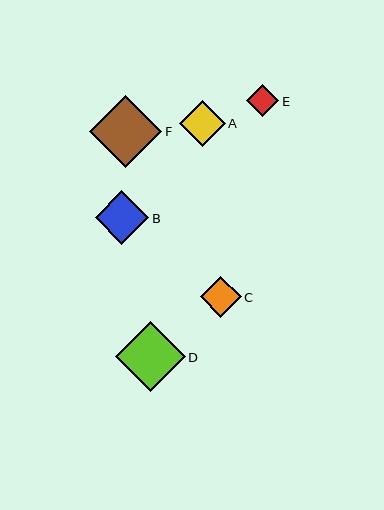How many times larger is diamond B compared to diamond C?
Diamond B is approximately 1.3 times the size of diamond C.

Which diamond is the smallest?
Diamond E is the smallest with a size of approximately 32 pixels.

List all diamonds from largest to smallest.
From largest to smallest: F, D, B, A, C, E.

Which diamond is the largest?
Diamond F is the largest with a size of approximately 72 pixels.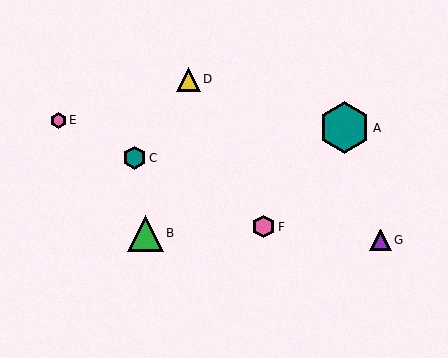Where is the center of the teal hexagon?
The center of the teal hexagon is at (135, 158).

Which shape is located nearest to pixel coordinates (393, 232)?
The purple triangle (labeled G) at (380, 240) is nearest to that location.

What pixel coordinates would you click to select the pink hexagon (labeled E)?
Click at (59, 120) to select the pink hexagon E.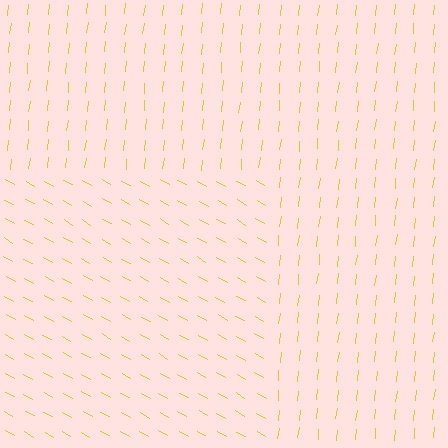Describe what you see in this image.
The image is filled with small yellow line segments. A rectangle region in the image has lines oriented differently from the surrounding lines, creating a visible texture boundary.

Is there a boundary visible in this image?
Yes, there is a texture boundary formed by a change in line orientation.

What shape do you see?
I see a rectangle.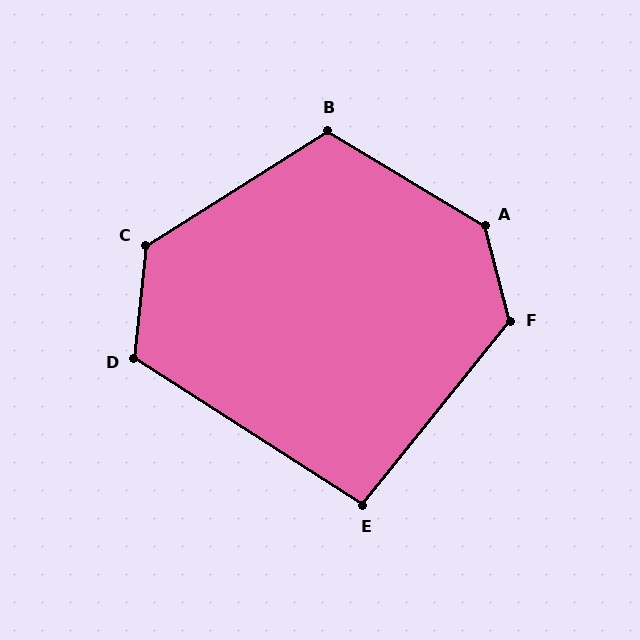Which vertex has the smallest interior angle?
E, at approximately 96 degrees.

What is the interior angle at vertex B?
Approximately 116 degrees (obtuse).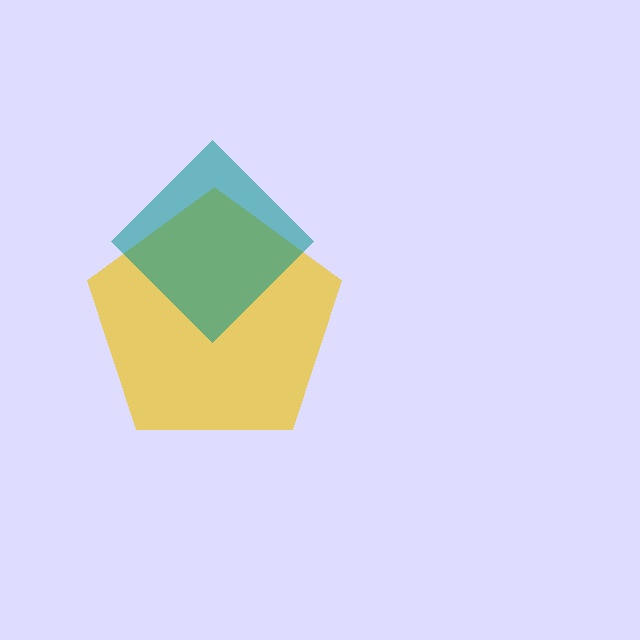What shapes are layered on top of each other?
The layered shapes are: a yellow pentagon, a teal diamond.